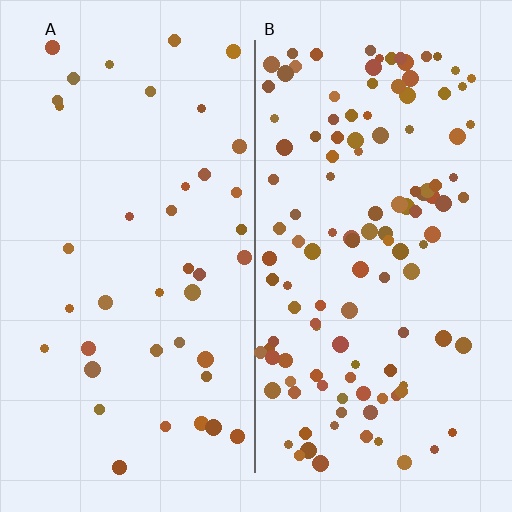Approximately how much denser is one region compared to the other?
Approximately 3.0× — region B over region A.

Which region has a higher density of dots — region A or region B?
B (the right).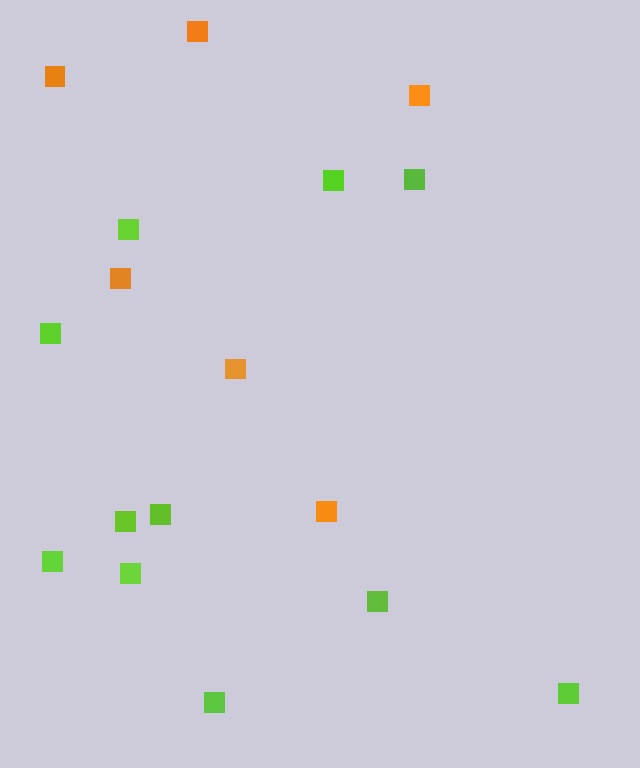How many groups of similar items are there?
There are 2 groups: one group of orange squares (6) and one group of lime squares (11).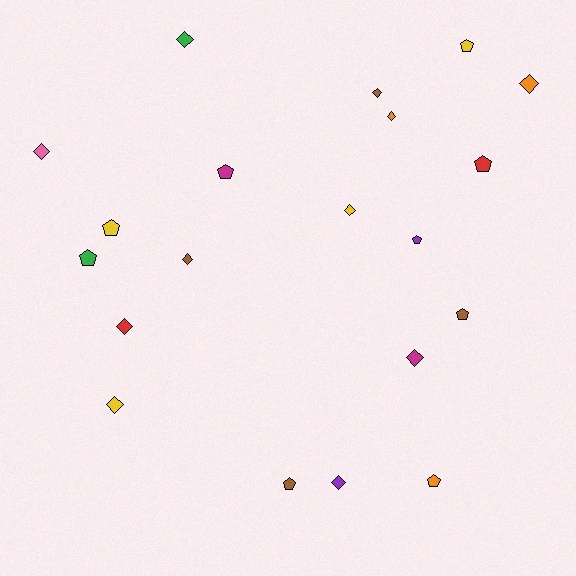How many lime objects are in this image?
There are no lime objects.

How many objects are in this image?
There are 20 objects.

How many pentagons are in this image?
There are 9 pentagons.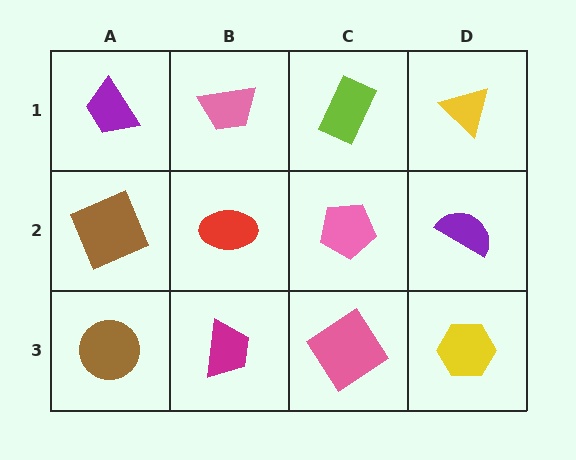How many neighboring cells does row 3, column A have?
2.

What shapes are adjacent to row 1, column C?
A pink pentagon (row 2, column C), a pink trapezoid (row 1, column B), a yellow triangle (row 1, column D).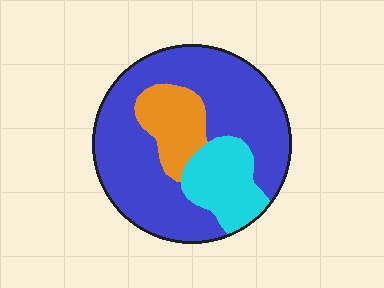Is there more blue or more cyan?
Blue.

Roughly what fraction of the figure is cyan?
Cyan covers 18% of the figure.